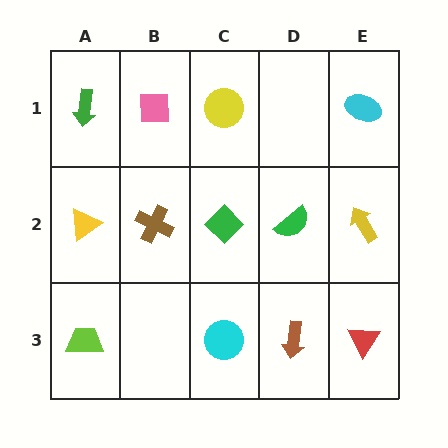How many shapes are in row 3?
4 shapes.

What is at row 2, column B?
A brown cross.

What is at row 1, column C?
A yellow circle.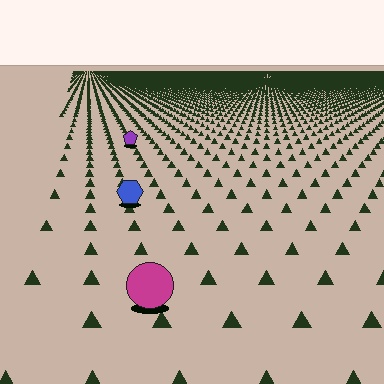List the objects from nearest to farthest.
From nearest to farthest: the magenta circle, the blue hexagon, the purple pentagon.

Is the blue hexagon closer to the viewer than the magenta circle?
No. The magenta circle is closer — you can tell from the texture gradient: the ground texture is coarser near it.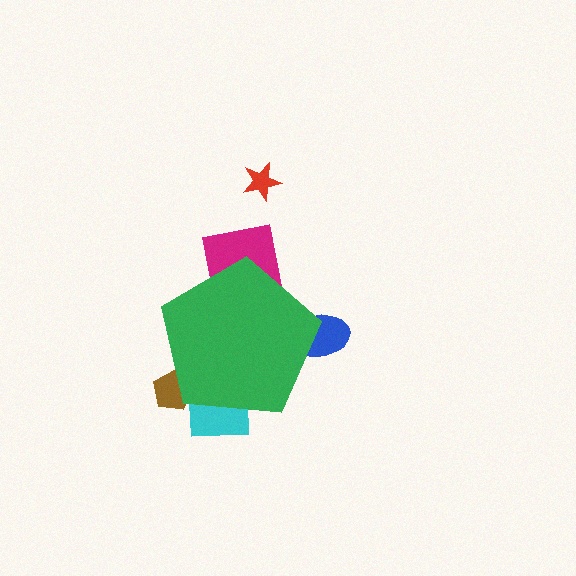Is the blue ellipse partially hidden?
Yes, the blue ellipse is partially hidden behind the green pentagon.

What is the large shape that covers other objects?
A green pentagon.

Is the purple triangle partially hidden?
Yes, the purple triangle is partially hidden behind the green pentagon.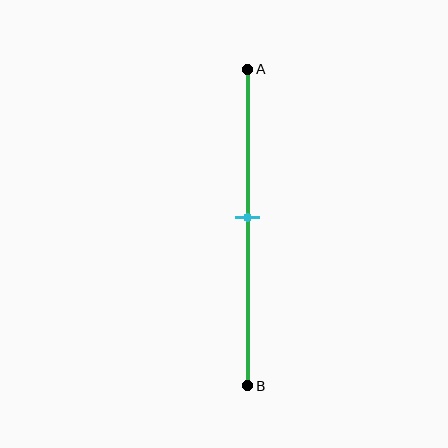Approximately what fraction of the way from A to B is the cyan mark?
The cyan mark is approximately 45% of the way from A to B.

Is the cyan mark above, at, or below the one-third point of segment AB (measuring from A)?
The cyan mark is below the one-third point of segment AB.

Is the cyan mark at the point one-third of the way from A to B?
No, the mark is at about 45% from A, not at the 33% one-third point.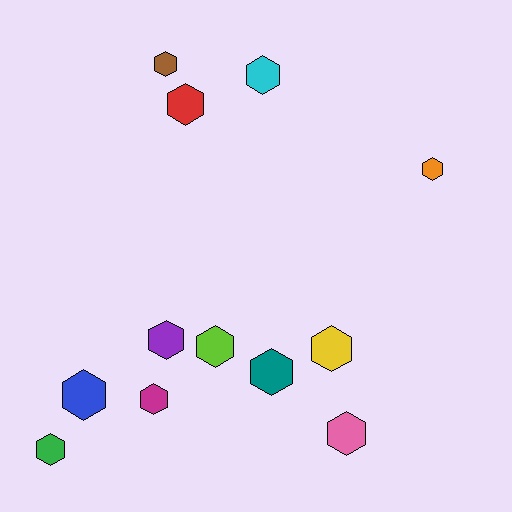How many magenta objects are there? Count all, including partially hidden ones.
There is 1 magenta object.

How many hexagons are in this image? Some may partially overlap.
There are 12 hexagons.